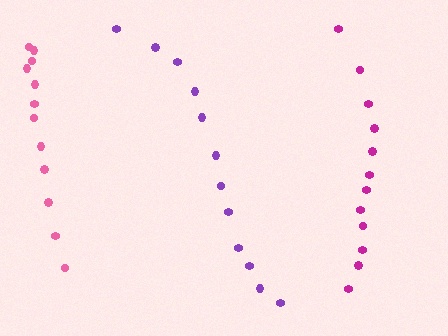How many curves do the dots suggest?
There are 3 distinct paths.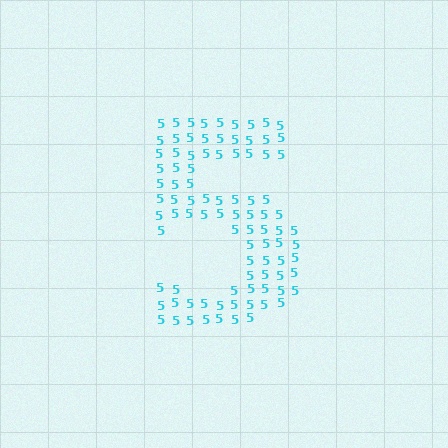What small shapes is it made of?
It is made of small digit 5's.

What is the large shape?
The large shape is the digit 5.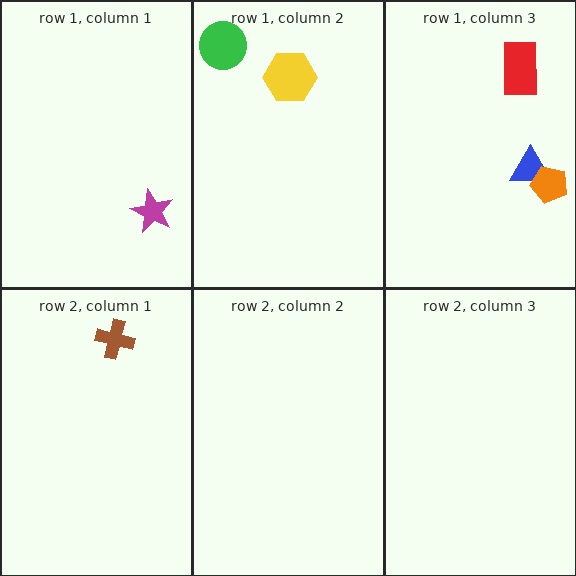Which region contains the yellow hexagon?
The row 1, column 2 region.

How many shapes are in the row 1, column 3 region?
3.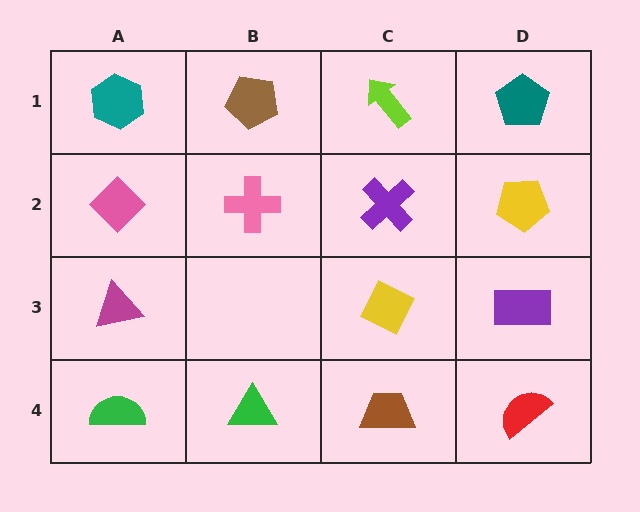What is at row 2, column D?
A yellow pentagon.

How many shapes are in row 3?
3 shapes.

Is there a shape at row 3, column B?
No, that cell is empty.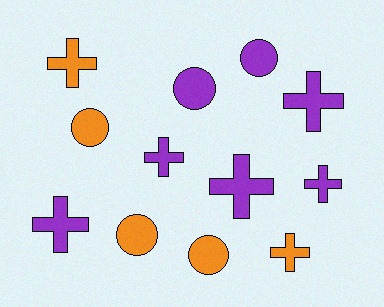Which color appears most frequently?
Purple, with 7 objects.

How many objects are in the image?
There are 12 objects.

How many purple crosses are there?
There are 5 purple crosses.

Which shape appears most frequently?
Cross, with 7 objects.